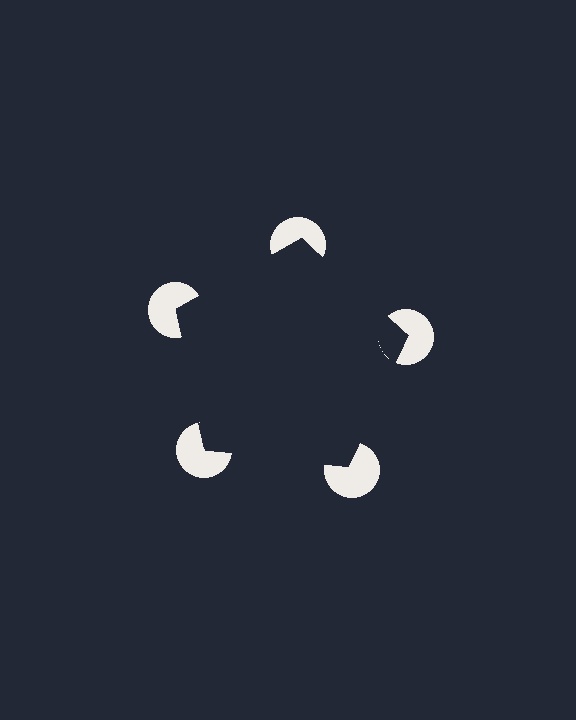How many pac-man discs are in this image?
There are 5 — one at each vertex of the illusory pentagon.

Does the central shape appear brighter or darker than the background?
It typically appears slightly darker than the background, even though no actual brightness change is drawn.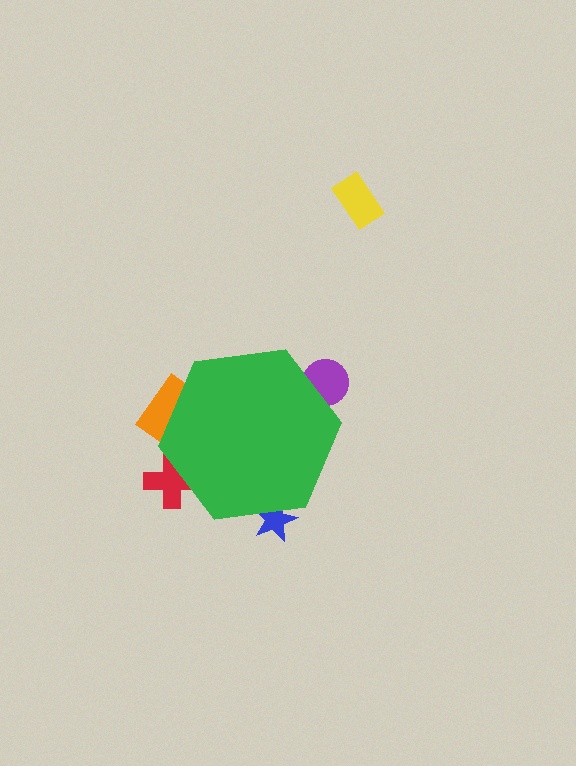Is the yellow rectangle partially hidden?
No, the yellow rectangle is fully visible.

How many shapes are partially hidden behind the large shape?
4 shapes are partially hidden.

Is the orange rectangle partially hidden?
Yes, the orange rectangle is partially hidden behind the green hexagon.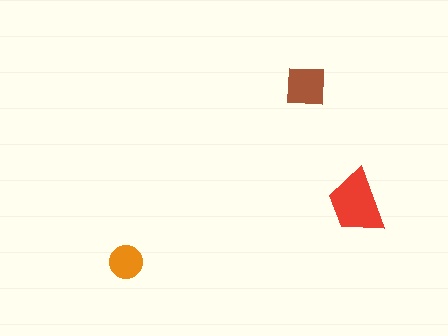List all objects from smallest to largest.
The orange circle, the brown square, the red trapezoid.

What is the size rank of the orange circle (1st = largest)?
3rd.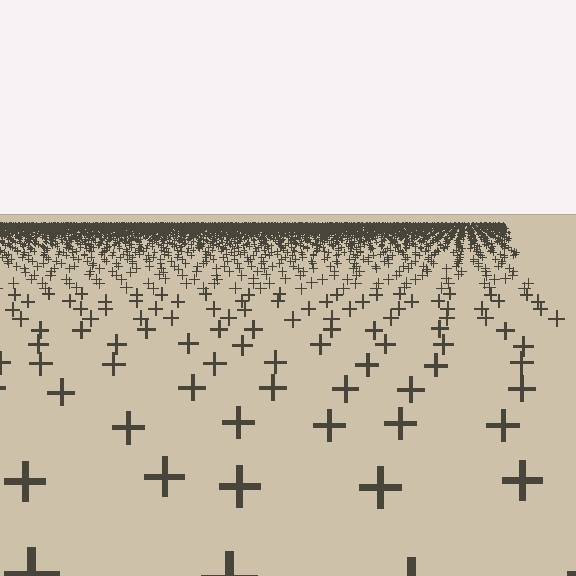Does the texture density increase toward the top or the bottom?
Density increases toward the top.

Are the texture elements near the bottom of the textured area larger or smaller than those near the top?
Larger. Near the bottom, elements are closer to the viewer and appear at a bigger on-screen size.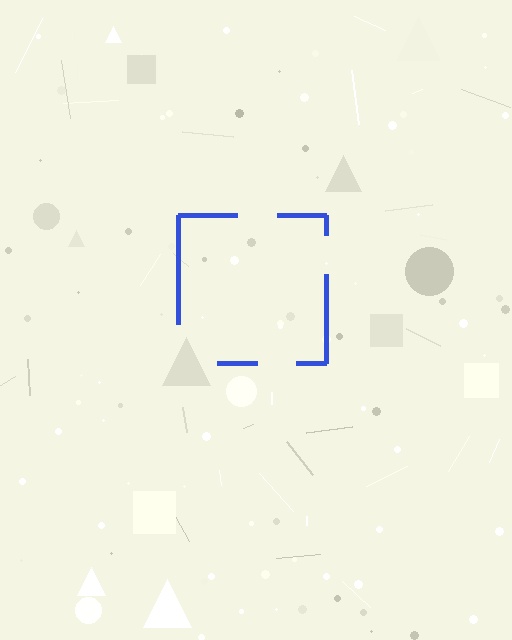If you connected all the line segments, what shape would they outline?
They would outline a square.